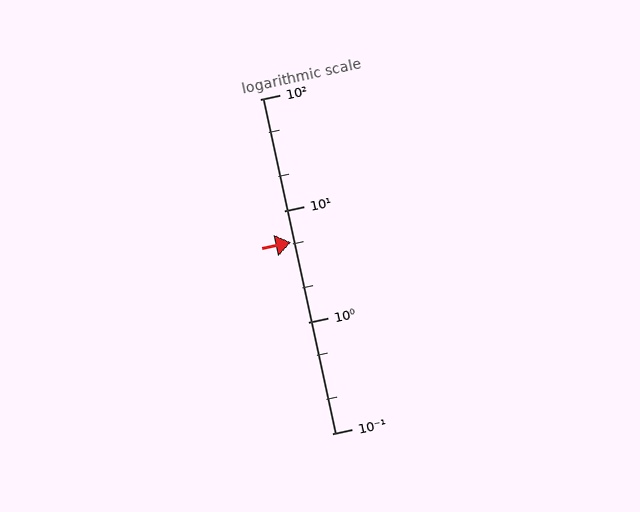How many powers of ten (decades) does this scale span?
The scale spans 3 decades, from 0.1 to 100.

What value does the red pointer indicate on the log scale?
The pointer indicates approximately 5.2.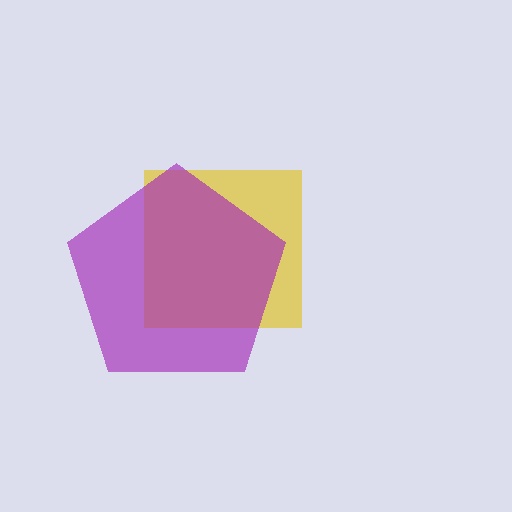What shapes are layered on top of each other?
The layered shapes are: a yellow square, a purple pentagon.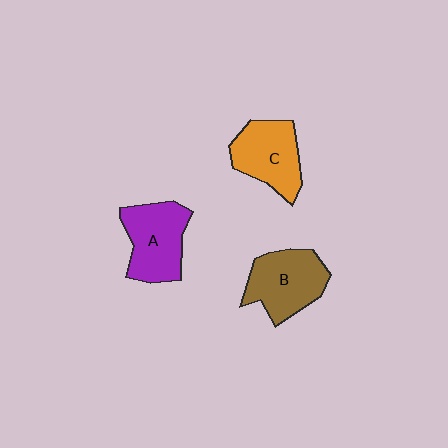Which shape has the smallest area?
Shape C (orange).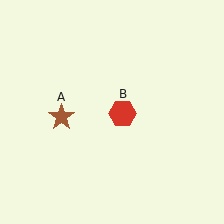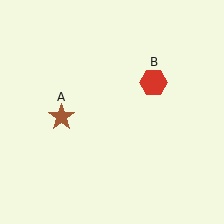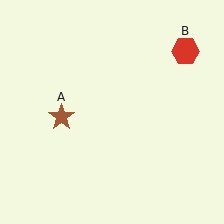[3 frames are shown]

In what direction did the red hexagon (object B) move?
The red hexagon (object B) moved up and to the right.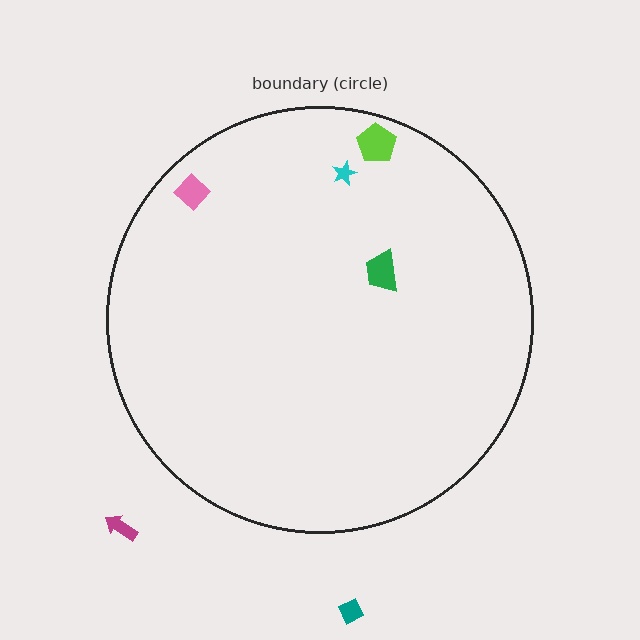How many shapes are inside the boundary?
4 inside, 2 outside.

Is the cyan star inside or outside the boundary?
Inside.